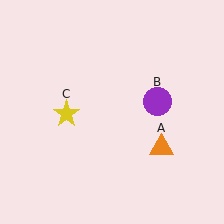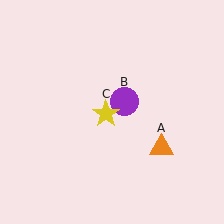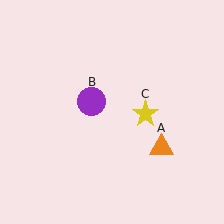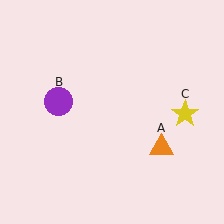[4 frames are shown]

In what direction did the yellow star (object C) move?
The yellow star (object C) moved right.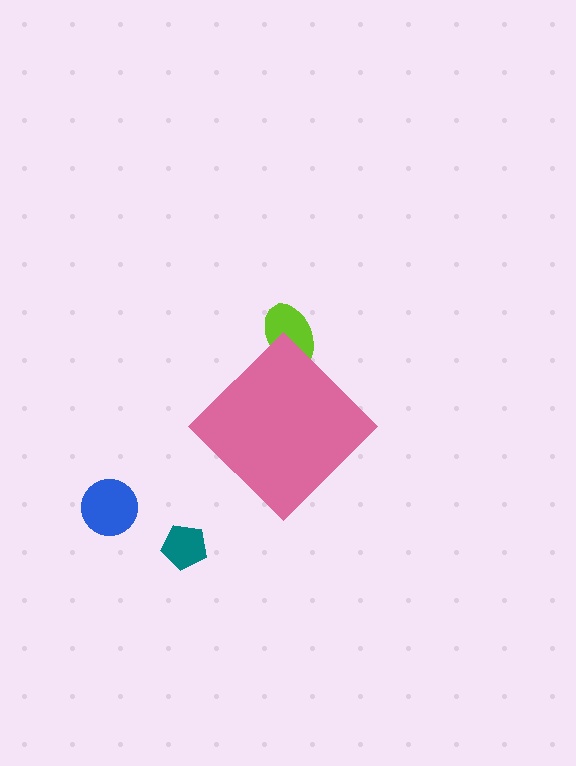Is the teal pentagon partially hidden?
No, the teal pentagon is fully visible.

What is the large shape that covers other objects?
A pink diamond.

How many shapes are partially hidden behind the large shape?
1 shape is partially hidden.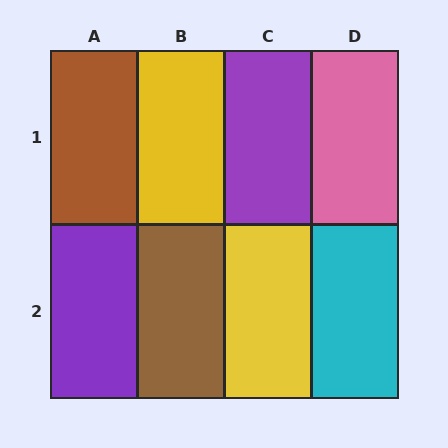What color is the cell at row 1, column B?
Yellow.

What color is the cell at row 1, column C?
Purple.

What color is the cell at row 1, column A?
Brown.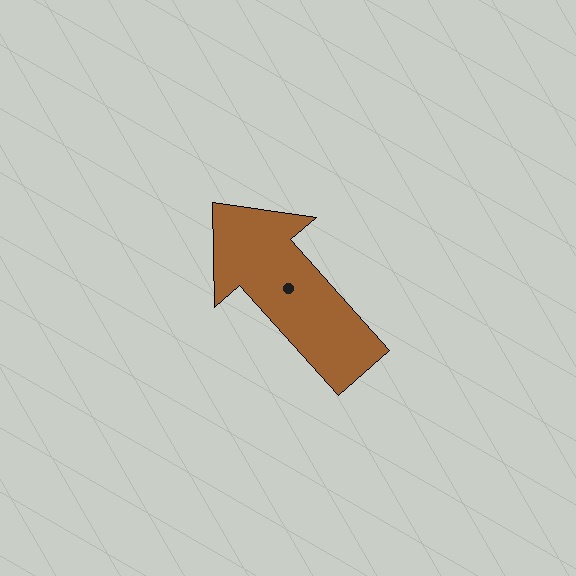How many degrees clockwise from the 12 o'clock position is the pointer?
Approximately 318 degrees.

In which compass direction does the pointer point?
Northwest.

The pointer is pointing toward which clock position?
Roughly 11 o'clock.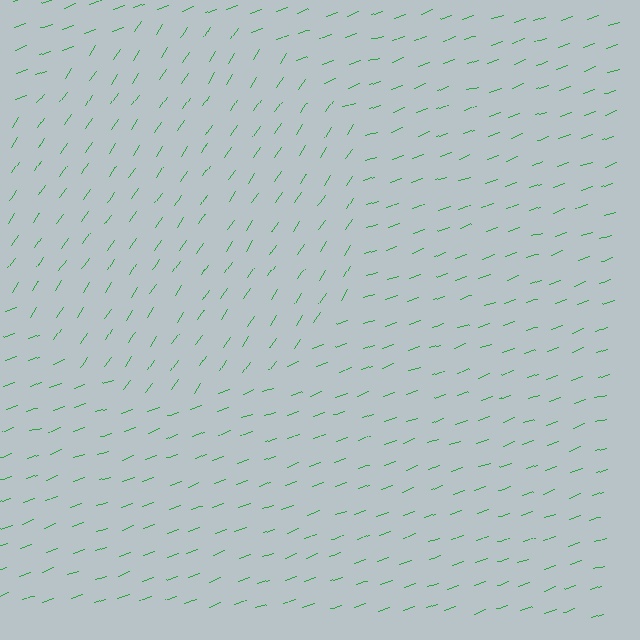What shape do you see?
I see a circle.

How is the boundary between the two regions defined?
The boundary is defined purely by a change in line orientation (approximately 36 degrees difference). All lines are the same color and thickness.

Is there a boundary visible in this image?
Yes, there is a texture boundary formed by a change in line orientation.